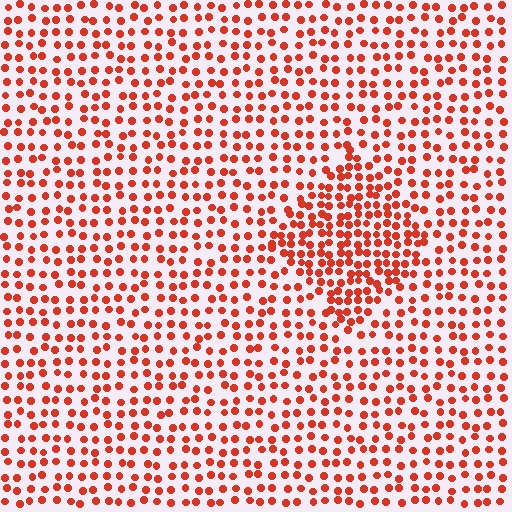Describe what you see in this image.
The image contains small red elements arranged at two different densities. A diamond-shaped region is visible where the elements are more densely packed than the surrounding area.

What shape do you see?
I see a diamond.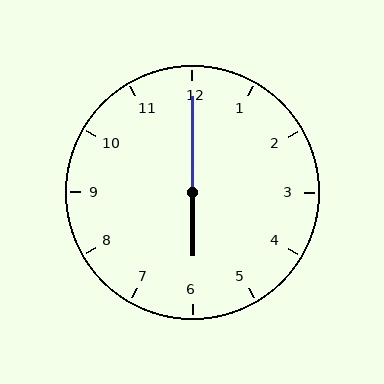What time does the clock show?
6:00.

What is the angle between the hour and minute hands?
Approximately 180 degrees.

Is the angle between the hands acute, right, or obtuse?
It is obtuse.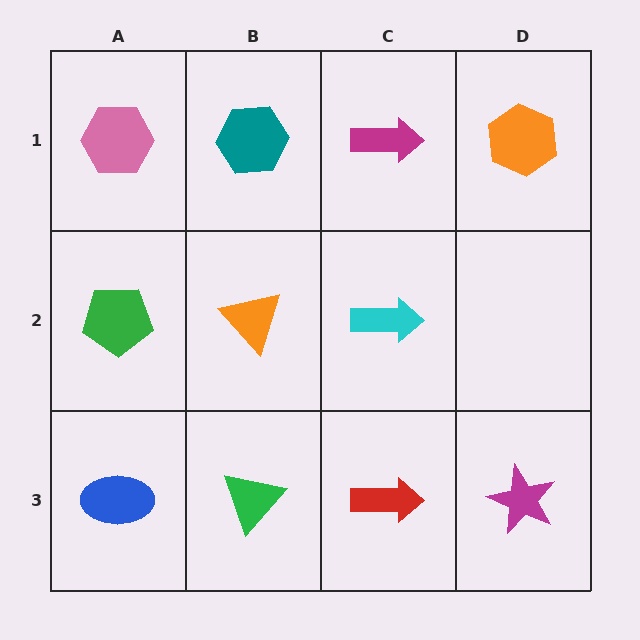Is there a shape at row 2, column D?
No, that cell is empty.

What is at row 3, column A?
A blue ellipse.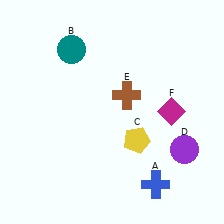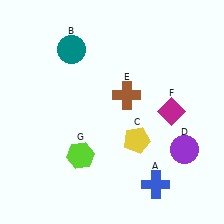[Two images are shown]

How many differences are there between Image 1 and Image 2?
There is 1 difference between the two images.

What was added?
A lime hexagon (G) was added in Image 2.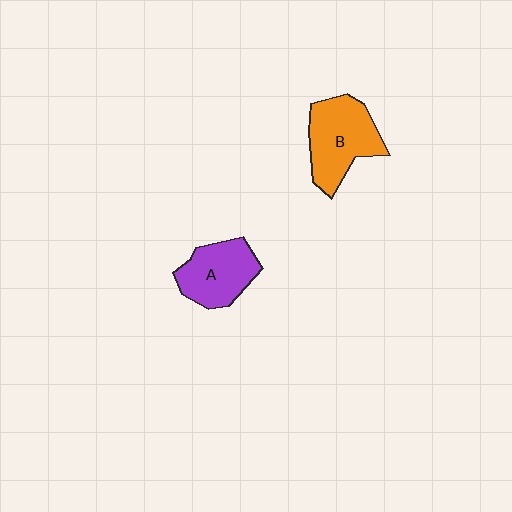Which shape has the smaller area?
Shape A (purple).